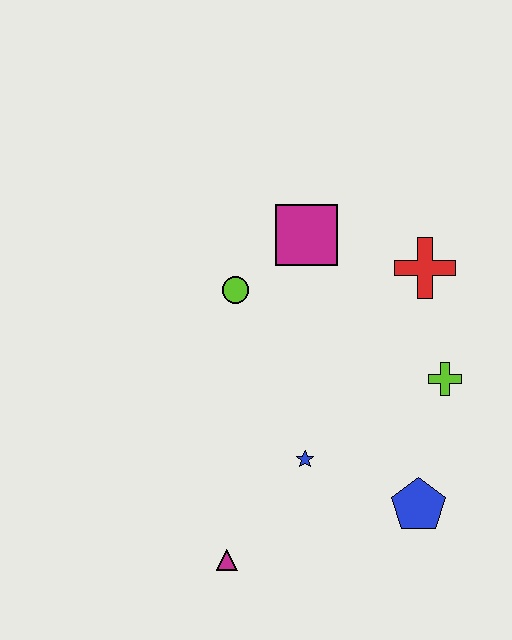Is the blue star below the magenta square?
Yes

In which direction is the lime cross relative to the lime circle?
The lime cross is to the right of the lime circle.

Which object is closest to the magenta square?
The lime circle is closest to the magenta square.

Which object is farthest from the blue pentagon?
The magenta square is farthest from the blue pentagon.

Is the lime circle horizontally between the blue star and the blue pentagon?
No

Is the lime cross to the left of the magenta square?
No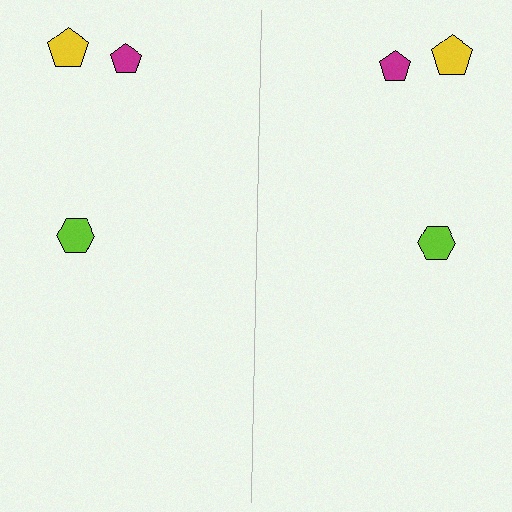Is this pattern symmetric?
Yes, this pattern has bilateral (reflection) symmetry.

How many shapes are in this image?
There are 6 shapes in this image.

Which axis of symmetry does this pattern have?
The pattern has a vertical axis of symmetry running through the center of the image.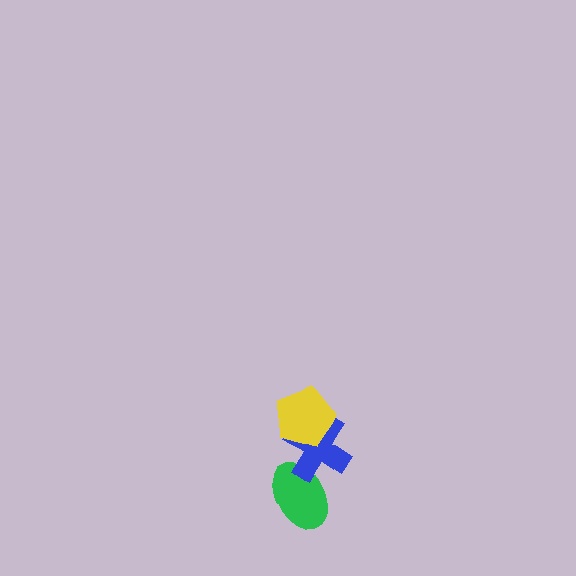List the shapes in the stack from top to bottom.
From top to bottom: the yellow pentagon, the blue cross, the green ellipse.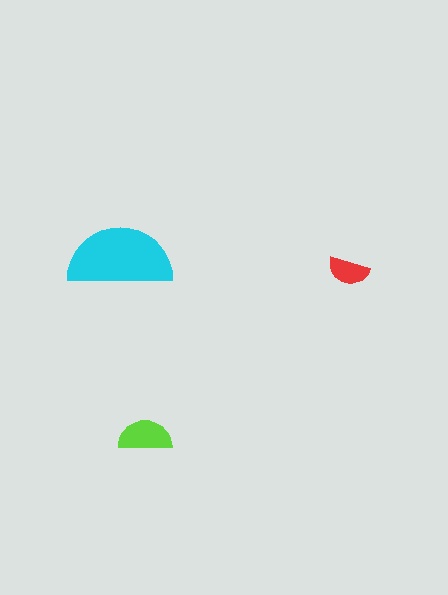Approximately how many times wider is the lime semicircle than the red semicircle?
About 1.5 times wider.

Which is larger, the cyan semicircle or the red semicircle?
The cyan one.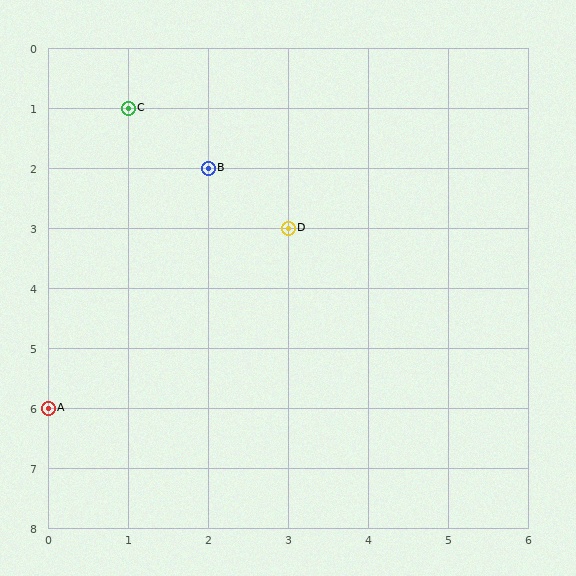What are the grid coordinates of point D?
Point D is at grid coordinates (3, 3).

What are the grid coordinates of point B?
Point B is at grid coordinates (2, 2).